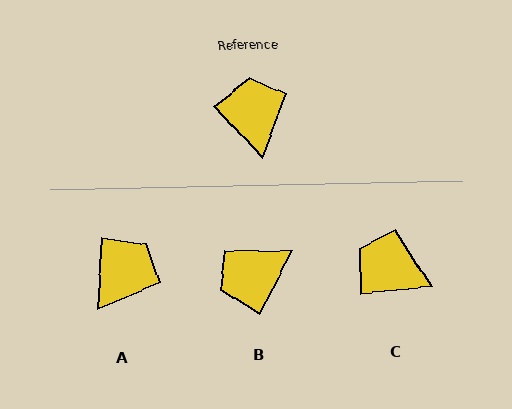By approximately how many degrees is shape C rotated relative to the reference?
Approximately 53 degrees counter-clockwise.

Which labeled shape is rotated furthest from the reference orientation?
B, about 109 degrees away.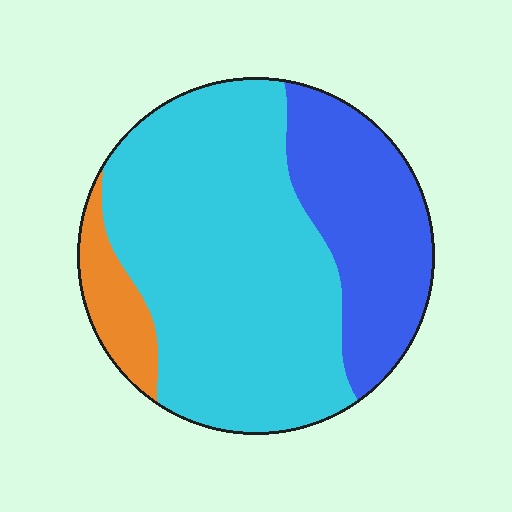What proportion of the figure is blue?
Blue covers around 30% of the figure.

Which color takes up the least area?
Orange, at roughly 10%.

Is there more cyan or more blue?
Cyan.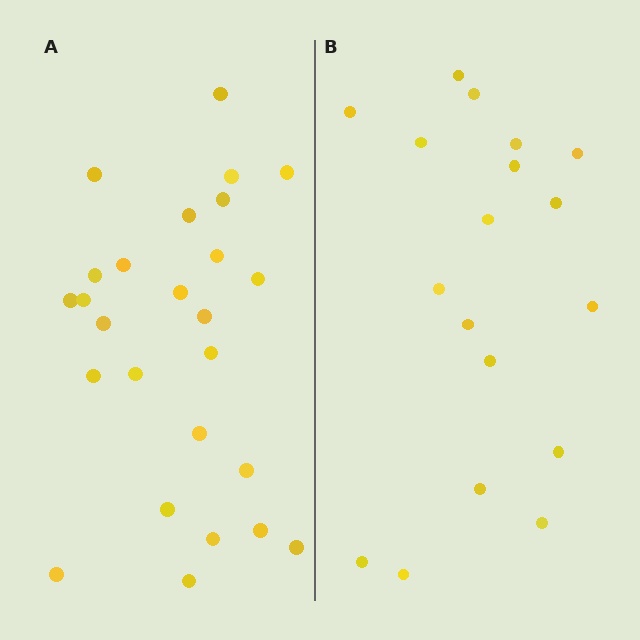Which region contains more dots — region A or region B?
Region A (the left region) has more dots.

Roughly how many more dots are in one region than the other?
Region A has roughly 8 or so more dots than region B.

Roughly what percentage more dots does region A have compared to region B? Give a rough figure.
About 45% more.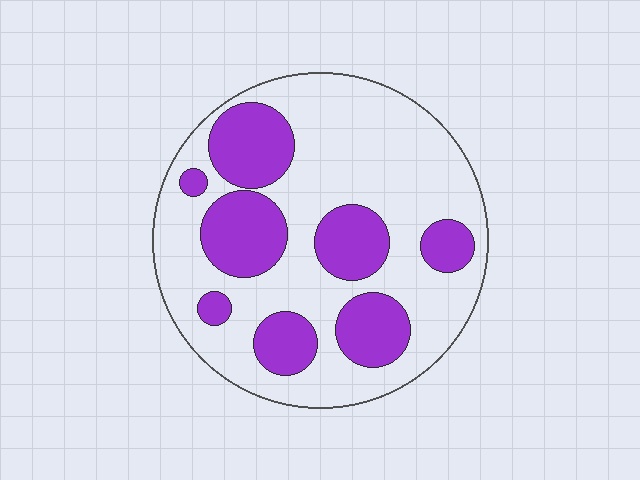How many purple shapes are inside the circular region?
8.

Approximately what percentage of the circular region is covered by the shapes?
Approximately 30%.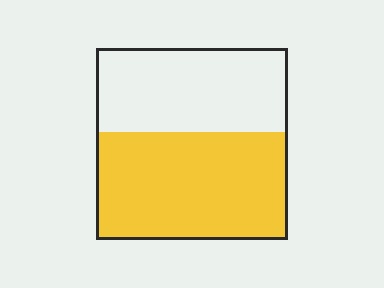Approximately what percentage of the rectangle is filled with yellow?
Approximately 55%.